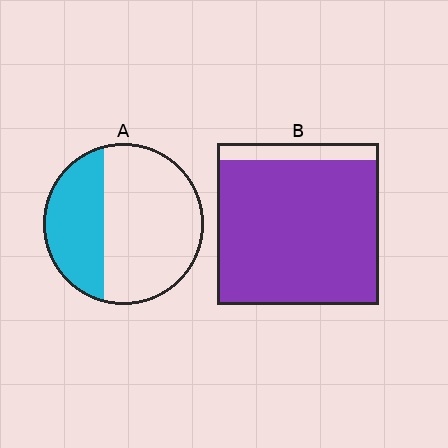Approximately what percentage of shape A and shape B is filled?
A is approximately 35% and B is approximately 90%.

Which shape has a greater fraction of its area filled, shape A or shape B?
Shape B.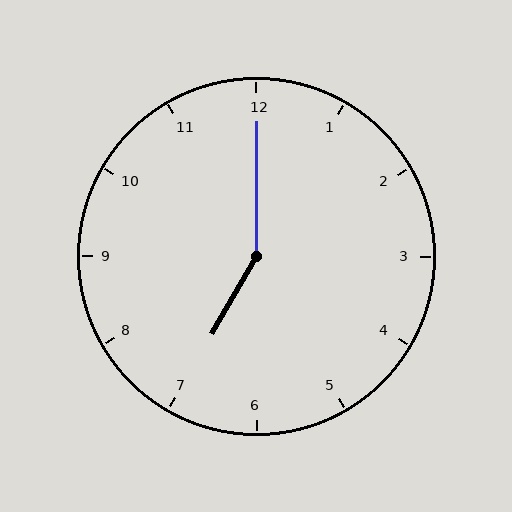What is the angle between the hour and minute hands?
Approximately 150 degrees.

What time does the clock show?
7:00.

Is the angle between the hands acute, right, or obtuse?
It is obtuse.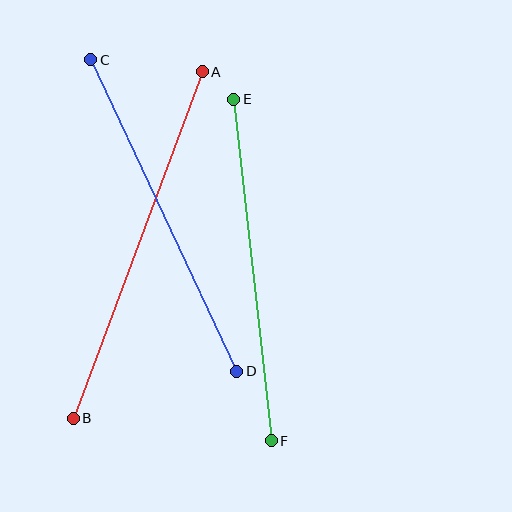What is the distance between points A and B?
The distance is approximately 370 pixels.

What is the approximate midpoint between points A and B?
The midpoint is at approximately (138, 245) pixels.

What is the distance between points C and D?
The distance is approximately 344 pixels.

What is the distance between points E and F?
The distance is approximately 344 pixels.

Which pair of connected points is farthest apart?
Points A and B are farthest apart.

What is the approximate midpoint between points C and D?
The midpoint is at approximately (164, 215) pixels.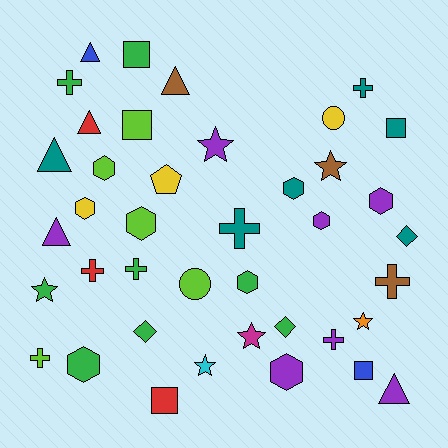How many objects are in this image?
There are 40 objects.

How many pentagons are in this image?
There is 1 pentagon.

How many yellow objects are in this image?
There are 3 yellow objects.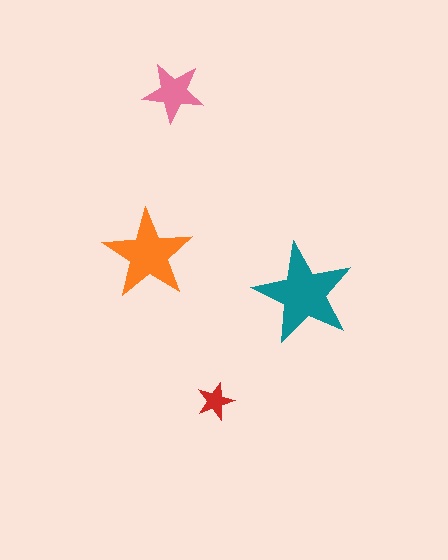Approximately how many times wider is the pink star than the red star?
About 1.5 times wider.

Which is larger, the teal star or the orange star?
The teal one.